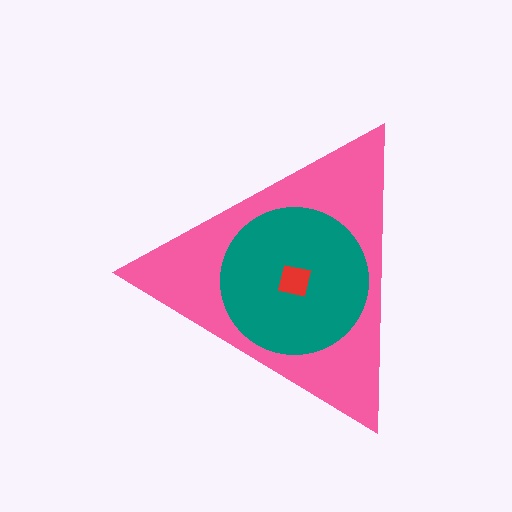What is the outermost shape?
The pink triangle.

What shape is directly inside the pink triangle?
The teal circle.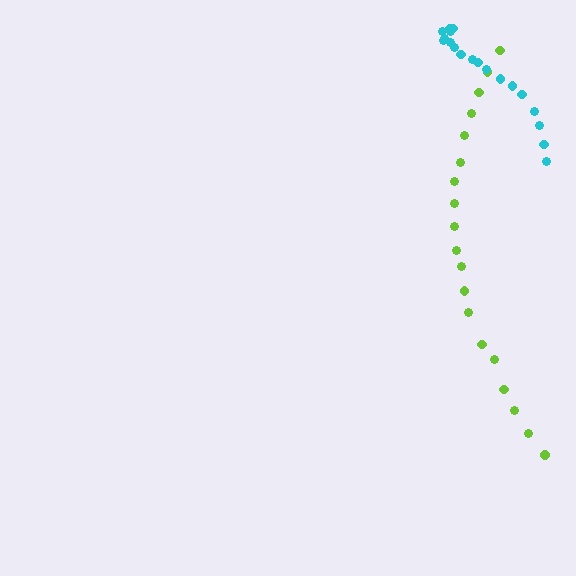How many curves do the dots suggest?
There are 2 distinct paths.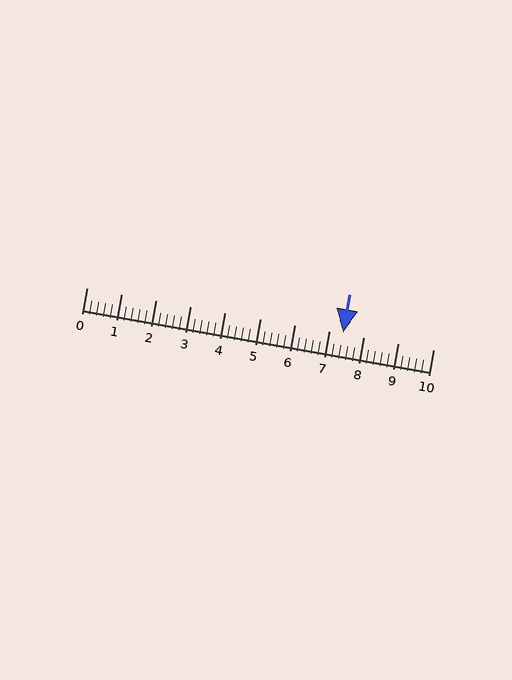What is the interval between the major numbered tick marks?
The major tick marks are spaced 1 units apart.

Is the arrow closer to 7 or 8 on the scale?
The arrow is closer to 7.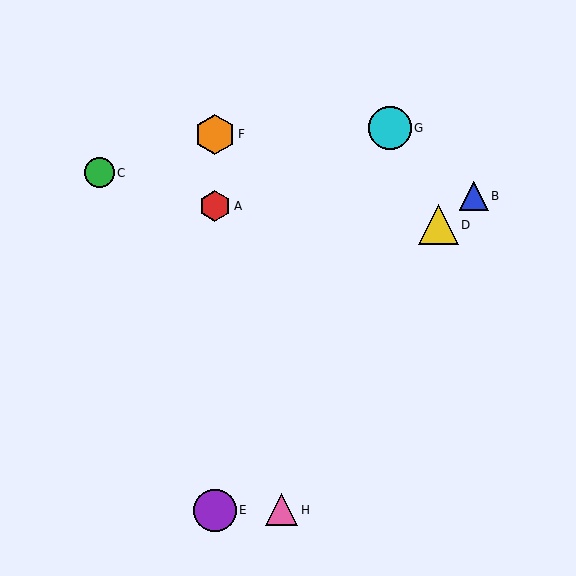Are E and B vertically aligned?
No, E is at x≈215 and B is at x≈474.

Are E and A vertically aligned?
Yes, both are at x≈215.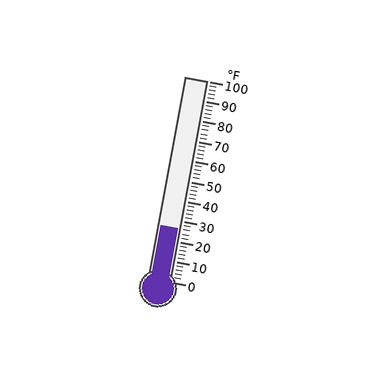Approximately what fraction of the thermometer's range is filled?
The thermometer is filled to approximately 25% of its range.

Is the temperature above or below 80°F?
The temperature is below 80°F.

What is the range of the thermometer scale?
The thermometer scale ranges from 0°F to 100°F.